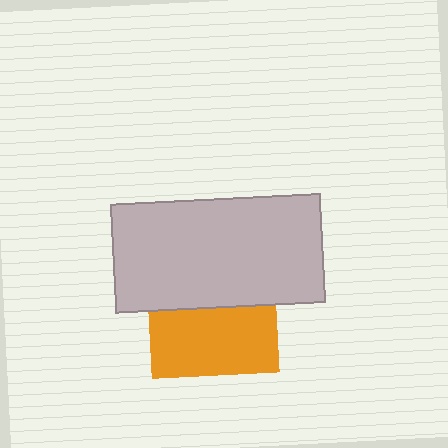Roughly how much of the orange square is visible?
About half of it is visible (roughly 53%).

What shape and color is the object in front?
The object in front is a light gray rectangle.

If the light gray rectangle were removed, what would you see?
You would see the complete orange square.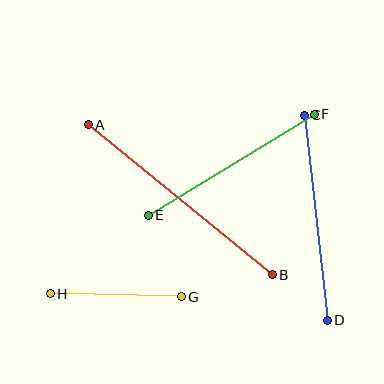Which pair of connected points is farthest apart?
Points A and B are farthest apart.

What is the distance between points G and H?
The distance is approximately 131 pixels.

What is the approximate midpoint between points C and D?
The midpoint is at approximately (316, 218) pixels.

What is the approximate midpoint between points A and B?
The midpoint is at approximately (180, 200) pixels.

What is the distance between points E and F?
The distance is approximately 194 pixels.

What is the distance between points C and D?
The distance is approximately 207 pixels.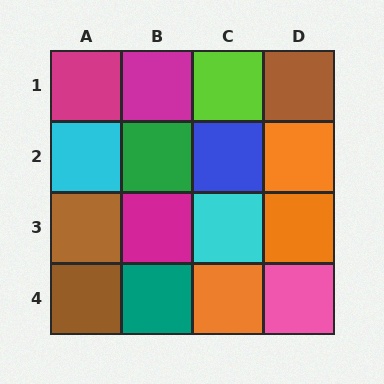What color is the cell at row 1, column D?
Brown.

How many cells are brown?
3 cells are brown.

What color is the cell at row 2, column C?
Blue.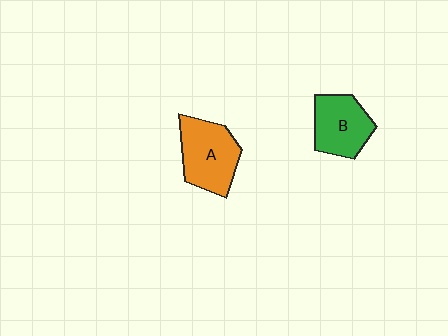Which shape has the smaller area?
Shape B (green).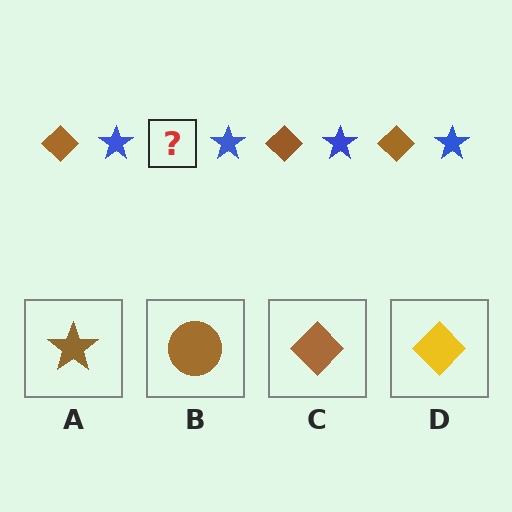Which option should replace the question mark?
Option C.